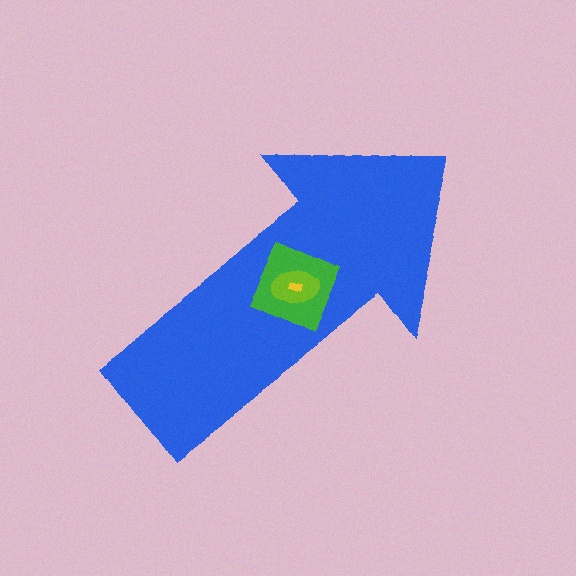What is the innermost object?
The yellow rectangle.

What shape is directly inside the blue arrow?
The green diamond.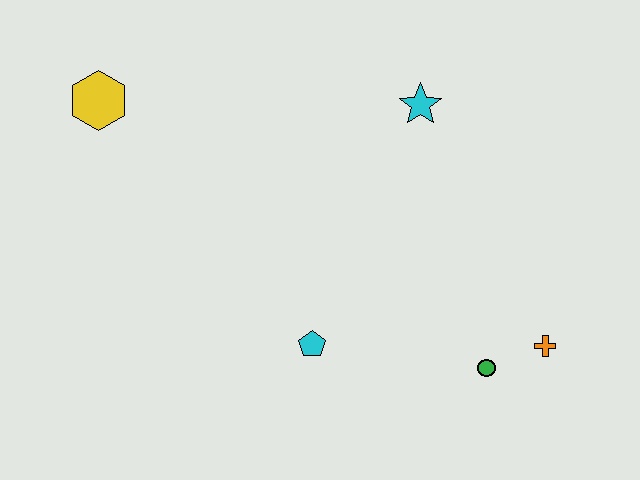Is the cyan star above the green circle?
Yes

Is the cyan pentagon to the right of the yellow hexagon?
Yes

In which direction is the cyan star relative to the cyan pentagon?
The cyan star is above the cyan pentagon.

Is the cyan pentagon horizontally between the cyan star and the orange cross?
No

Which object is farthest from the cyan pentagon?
The yellow hexagon is farthest from the cyan pentagon.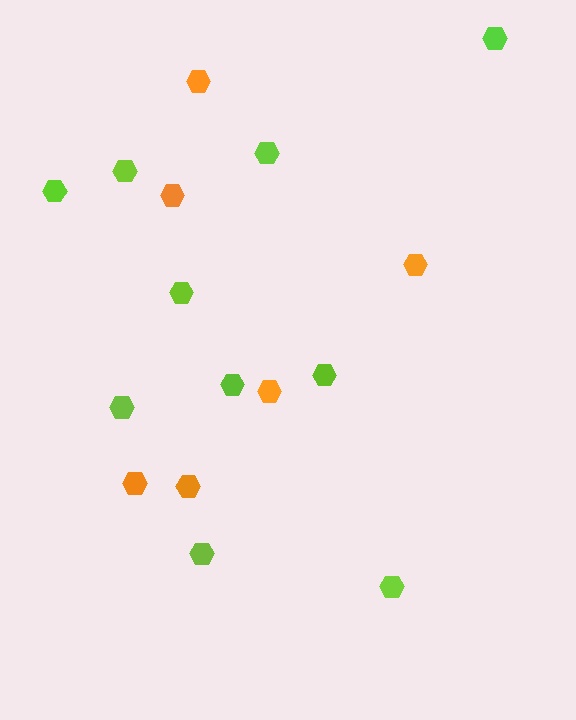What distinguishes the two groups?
There are 2 groups: one group of orange hexagons (6) and one group of lime hexagons (10).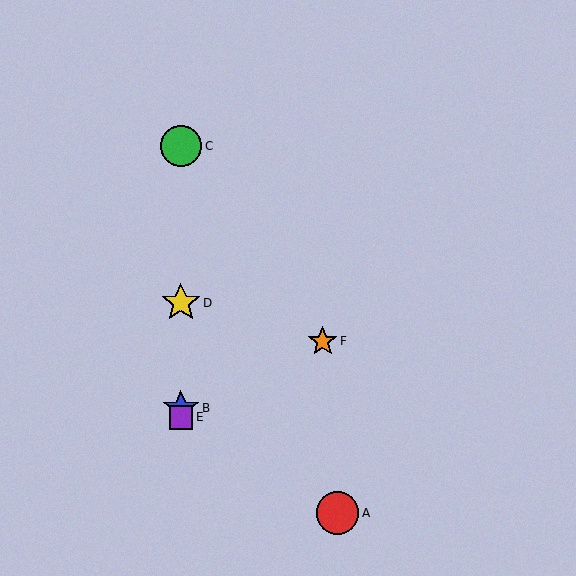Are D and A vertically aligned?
No, D is at x≈181 and A is at x≈338.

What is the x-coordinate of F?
Object F is at x≈323.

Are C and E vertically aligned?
Yes, both are at x≈181.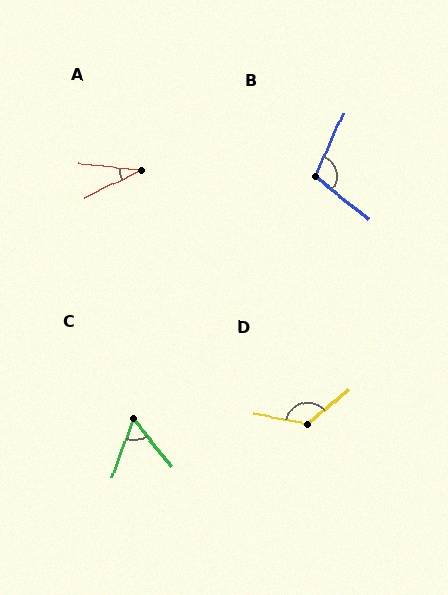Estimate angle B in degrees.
Approximately 104 degrees.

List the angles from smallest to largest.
A (32°), C (58°), B (104°), D (130°).